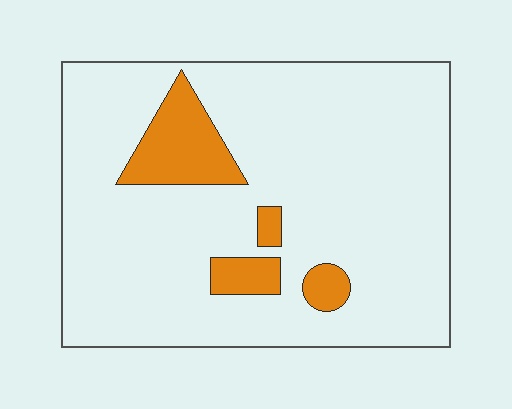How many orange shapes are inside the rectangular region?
4.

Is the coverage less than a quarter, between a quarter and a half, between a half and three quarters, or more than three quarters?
Less than a quarter.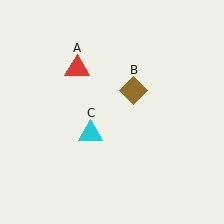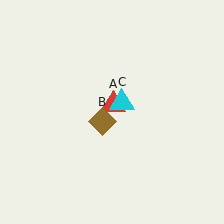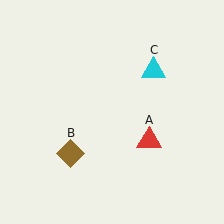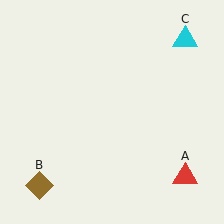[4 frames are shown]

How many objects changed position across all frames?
3 objects changed position: red triangle (object A), brown diamond (object B), cyan triangle (object C).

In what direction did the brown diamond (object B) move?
The brown diamond (object B) moved down and to the left.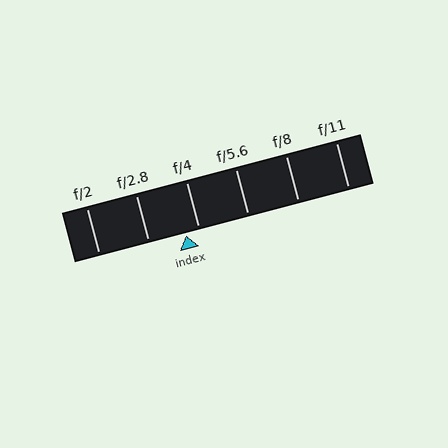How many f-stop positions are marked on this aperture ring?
There are 6 f-stop positions marked.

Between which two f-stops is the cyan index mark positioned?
The index mark is between f/2.8 and f/4.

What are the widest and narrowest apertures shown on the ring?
The widest aperture shown is f/2 and the narrowest is f/11.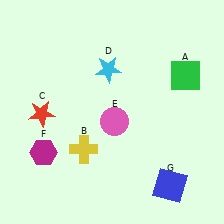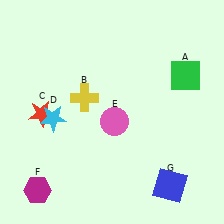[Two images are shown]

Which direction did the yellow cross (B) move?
The yellow cross (B) moved up.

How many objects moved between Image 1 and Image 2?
3 objects moved between the two images.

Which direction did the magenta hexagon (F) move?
The magenta hexagon (F) moved down.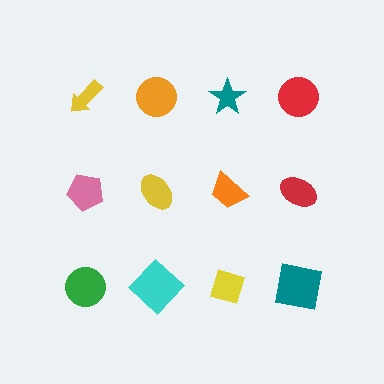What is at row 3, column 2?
A cyan diamond.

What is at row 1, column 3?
A teal star.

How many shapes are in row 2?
4 shapes.